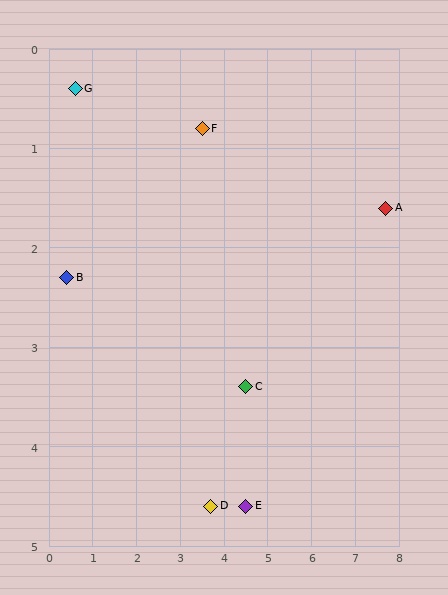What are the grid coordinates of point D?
Point D is at approximately (3.7, 4.6).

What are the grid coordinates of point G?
Point G is at approximately (0.6, 0.4).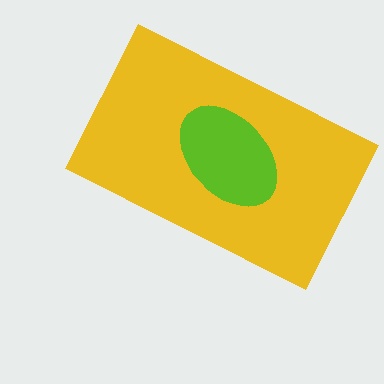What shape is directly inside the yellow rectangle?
The lime ellipse.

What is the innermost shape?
The lime ellipse.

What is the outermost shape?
The yellow rectangle.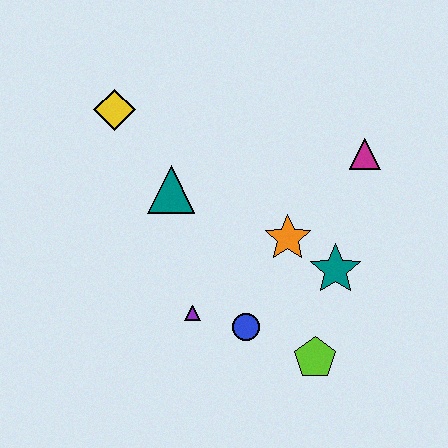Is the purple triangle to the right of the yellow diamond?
Yes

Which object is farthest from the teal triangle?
The lime pentagon is farthest from the teal triangle.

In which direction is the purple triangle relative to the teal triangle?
The purple triangle is below the teal triangle.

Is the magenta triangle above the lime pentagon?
Yes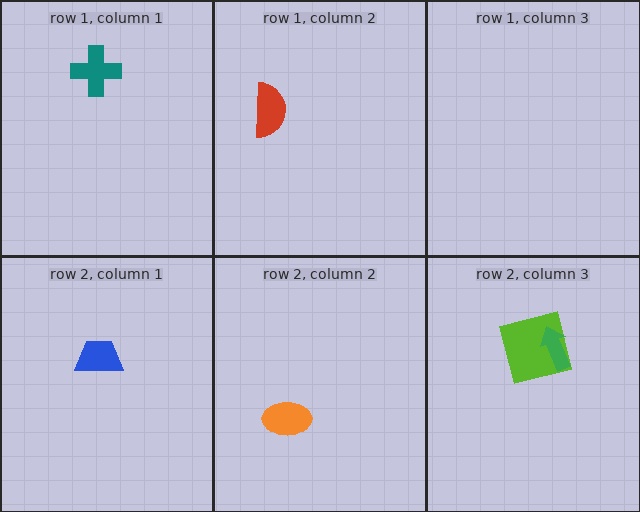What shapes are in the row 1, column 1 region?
The teal cross.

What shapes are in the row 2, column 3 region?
The lime square, the green arrow.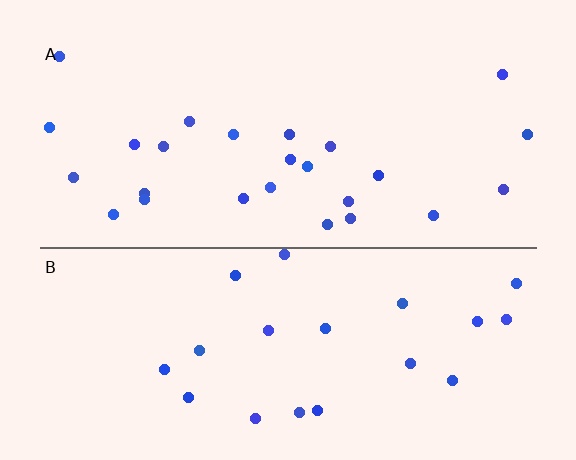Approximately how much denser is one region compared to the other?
Approximately 1.2× — region A over region B.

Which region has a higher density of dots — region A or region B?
A (the top).